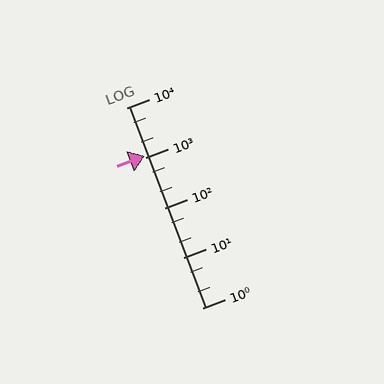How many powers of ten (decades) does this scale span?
The scale spans 4 decades, from 1 to 10000.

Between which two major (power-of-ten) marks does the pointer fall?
The pointer is between 1000 and 10000.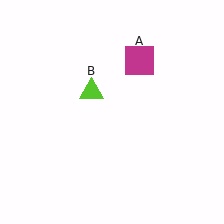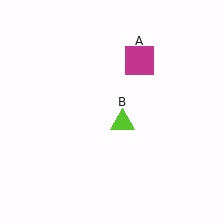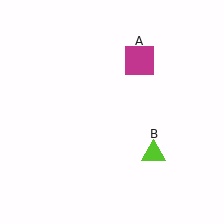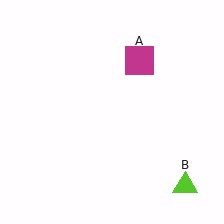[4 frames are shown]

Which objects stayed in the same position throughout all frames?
Magenta square (object A) remained stationary.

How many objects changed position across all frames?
1 object changed position: lime triangle (object B).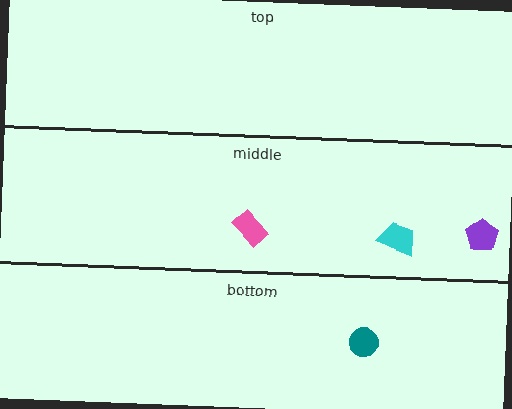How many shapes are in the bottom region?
1.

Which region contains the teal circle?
The bottom region.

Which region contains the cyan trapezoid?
The middle region.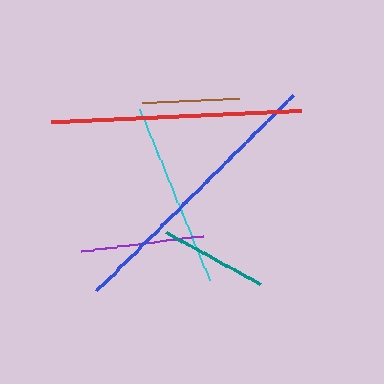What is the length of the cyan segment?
The cyan segment is approximately 185 pixels long.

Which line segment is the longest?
The blue line is the longest at approximately 276 pixels.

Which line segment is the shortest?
The brown line is the shortest at approximately 97 pixels.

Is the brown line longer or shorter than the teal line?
The teal line is longer than the brown line.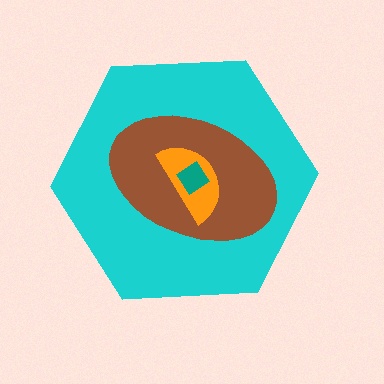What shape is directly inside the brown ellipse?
The orange semicircle.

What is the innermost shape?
The teal diamond.